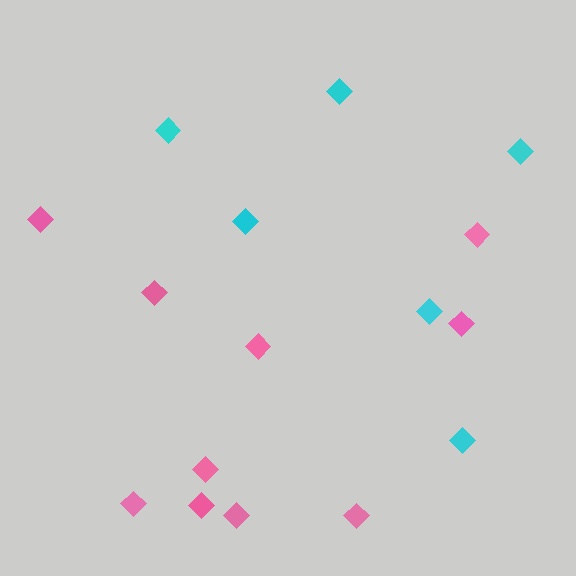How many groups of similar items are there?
There are 2 groups: one group of cyan diamonds (6) and one group of pink diamonds (10).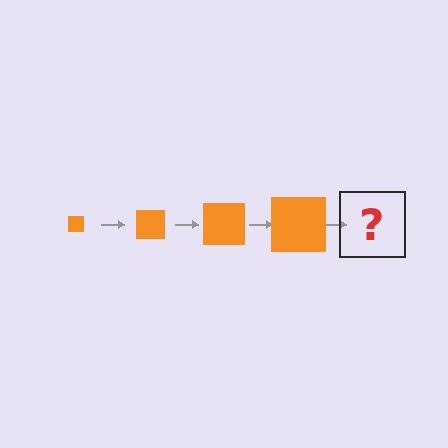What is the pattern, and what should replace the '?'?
The pattern is that the square gets progressively larger each step. The '?' should be an orange square, larger than the previous one.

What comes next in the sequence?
The next element should be an orange square, larger than the previous one.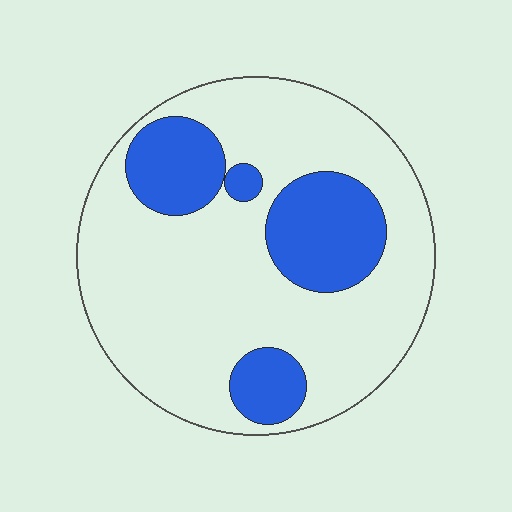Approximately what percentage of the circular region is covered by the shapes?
Approximately 25%.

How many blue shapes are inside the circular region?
4.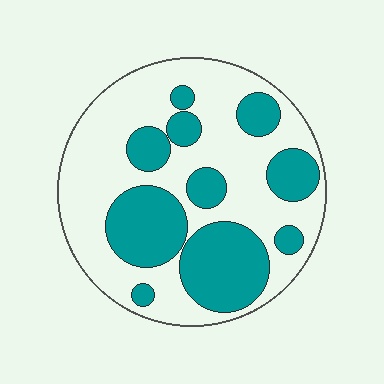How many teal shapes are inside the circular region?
10.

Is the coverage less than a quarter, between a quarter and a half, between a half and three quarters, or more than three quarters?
Between a quarter and a half.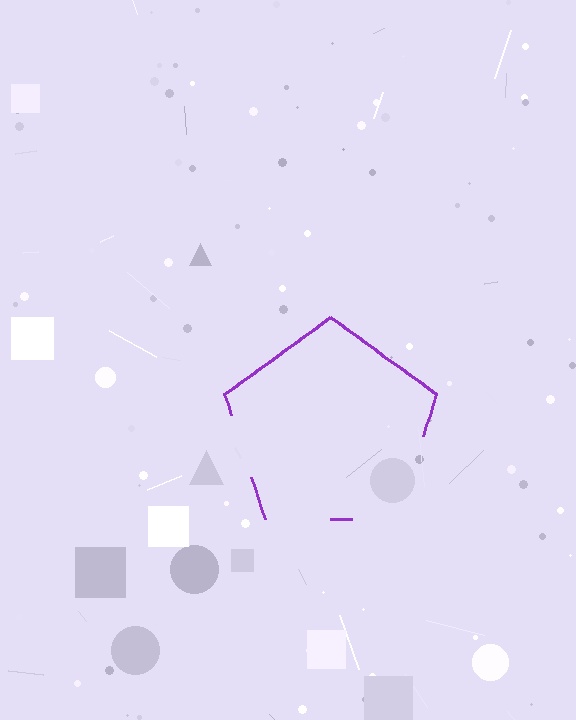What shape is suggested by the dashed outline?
The dashed outline suggests a pentagon.